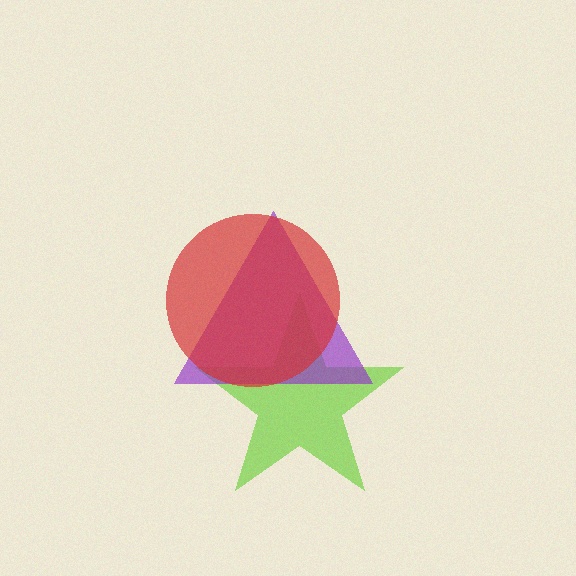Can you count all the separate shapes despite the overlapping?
Yes, there are 3 separate shapes.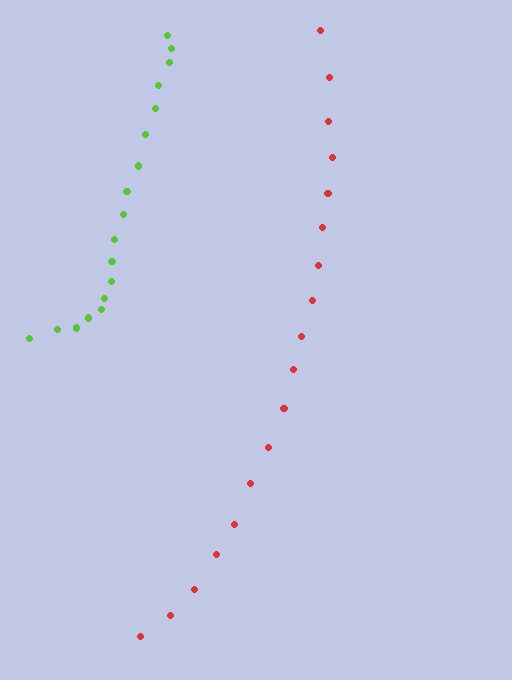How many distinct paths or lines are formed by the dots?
There are 2 distinct paths.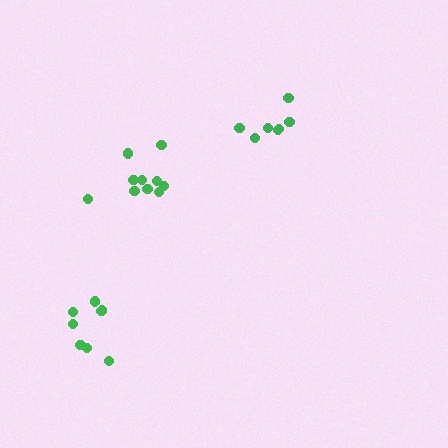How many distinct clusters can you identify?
There are 3 distinct clusters.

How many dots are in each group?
Group 1: 7 dots, Group 2: 8 dots, Group 3: 10 dots (25 total).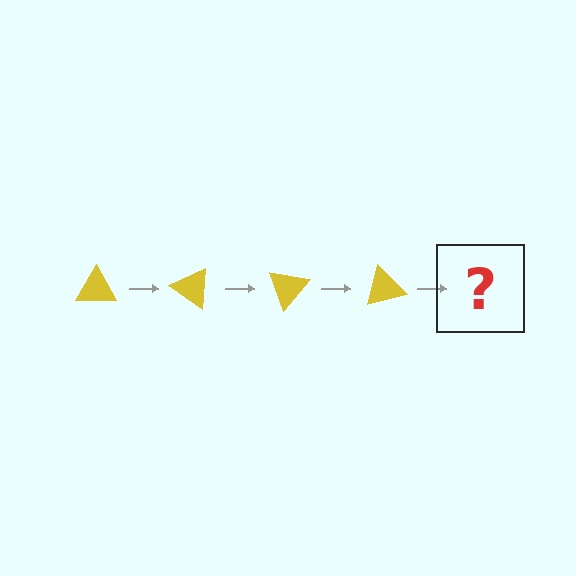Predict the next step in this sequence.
The next step is a yellow triangle rotated 140 degrees.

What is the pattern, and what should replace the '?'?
The pattern is that the triangle rotates 35 degrees each step. The '?' should be a yellow triangle rotated 140 degrees.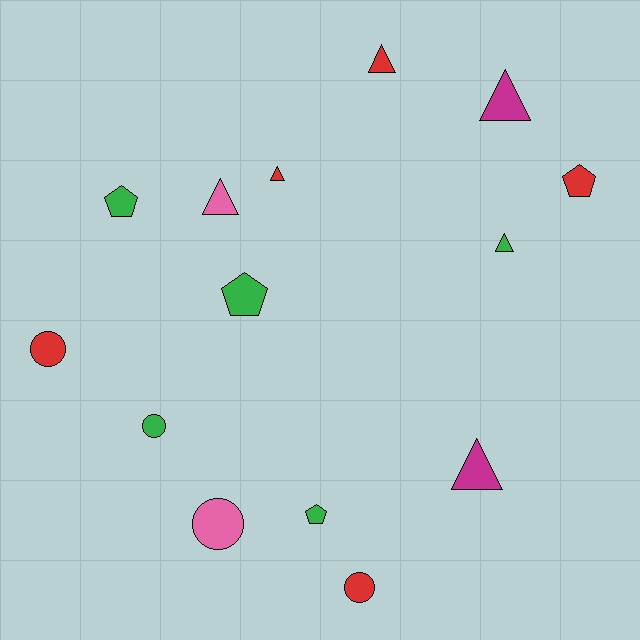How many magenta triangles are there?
There are 2 magenta triangles.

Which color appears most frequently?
Green, with 5 objects.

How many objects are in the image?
There are 14 objects.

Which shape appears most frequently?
Triangle, with 6 objects.